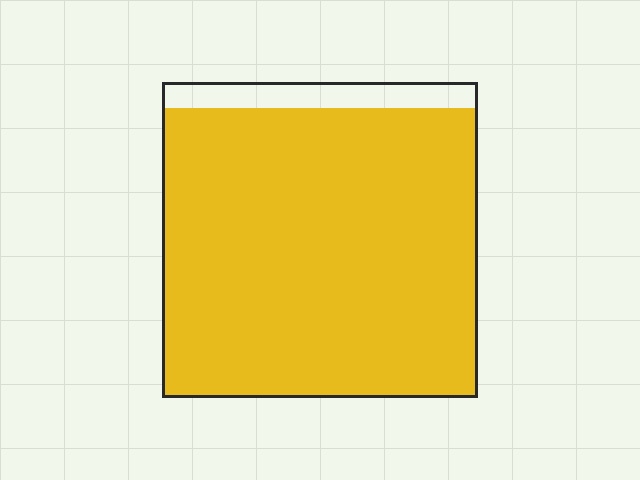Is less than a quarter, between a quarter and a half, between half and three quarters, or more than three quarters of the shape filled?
More than three quarters.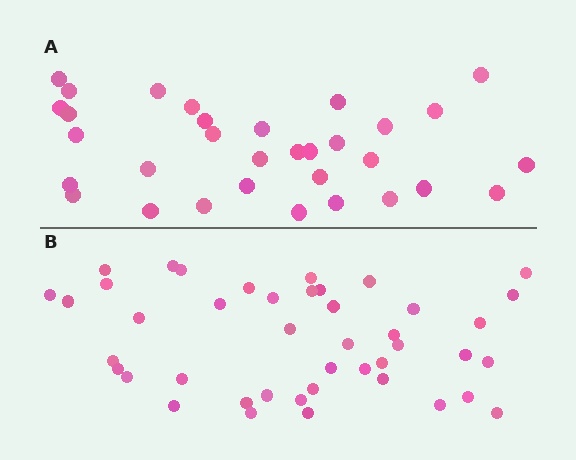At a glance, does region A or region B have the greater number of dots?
Region B (the bottom region) has more dots.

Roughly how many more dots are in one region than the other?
Region B has roughly 12 or so more dots than region A.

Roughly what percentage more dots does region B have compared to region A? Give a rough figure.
About 35% more.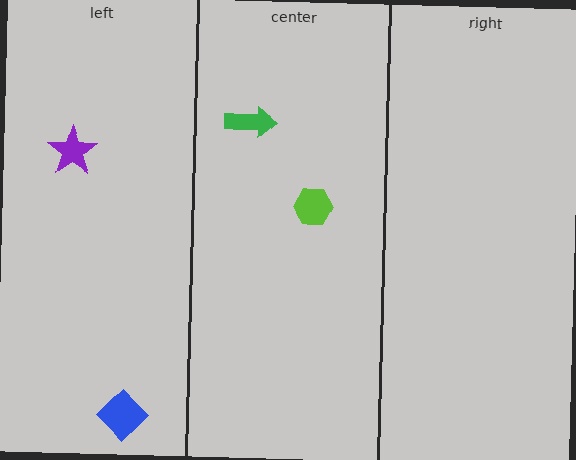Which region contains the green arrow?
The center region.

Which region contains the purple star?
The left region.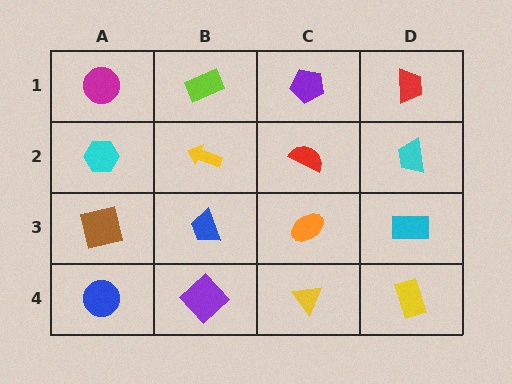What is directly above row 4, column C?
An orange ellipse.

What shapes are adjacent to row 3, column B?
A yellow arrow (row 2, column B), a purple diamond (row 4, column B), a brown square (row 3, column A), an orange ellipse (row 3, column C).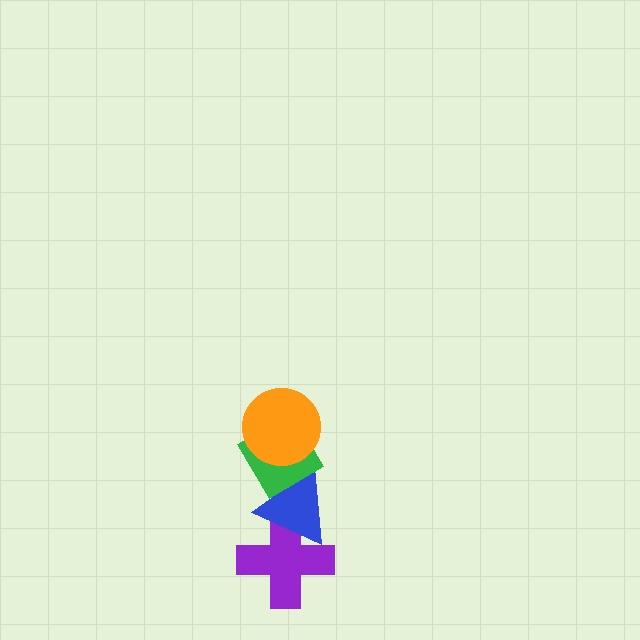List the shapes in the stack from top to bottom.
From top to bottom: the orange circle, the green diamond, the blue triangle, the purple cross.